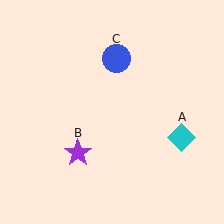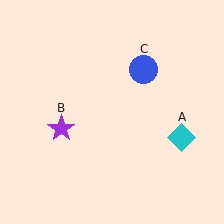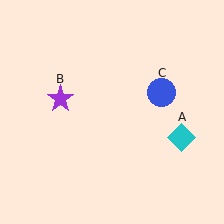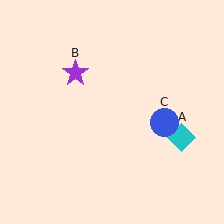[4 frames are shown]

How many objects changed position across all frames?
2 objects changed position: purple star (object B), blue circle (object C).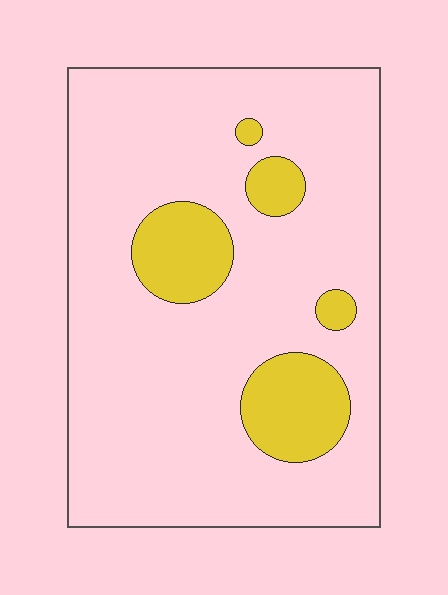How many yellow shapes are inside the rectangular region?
5.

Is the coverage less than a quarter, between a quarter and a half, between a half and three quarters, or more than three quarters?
Less than a quarter.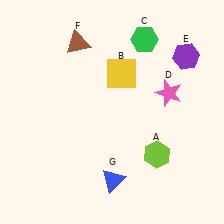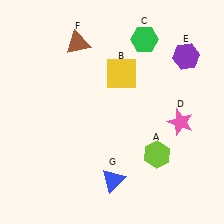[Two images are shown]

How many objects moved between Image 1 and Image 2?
1 object moved between the two images.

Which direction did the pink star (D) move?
The pink star (D) moved down.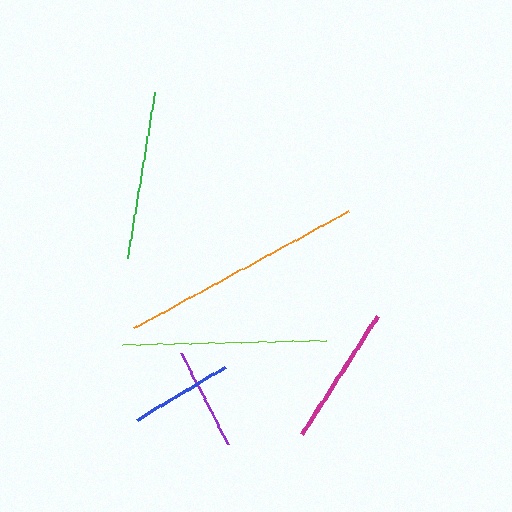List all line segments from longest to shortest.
From longest to shortest: orange, lime, green, magenta, blue, purple.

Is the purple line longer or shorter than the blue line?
The blue line is longer than the purple line.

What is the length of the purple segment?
The purple segment is approximately 102 pixels long.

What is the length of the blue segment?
The blue segment is approximately 103 pixels long.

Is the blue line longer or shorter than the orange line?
The orange line is longer than the blue line.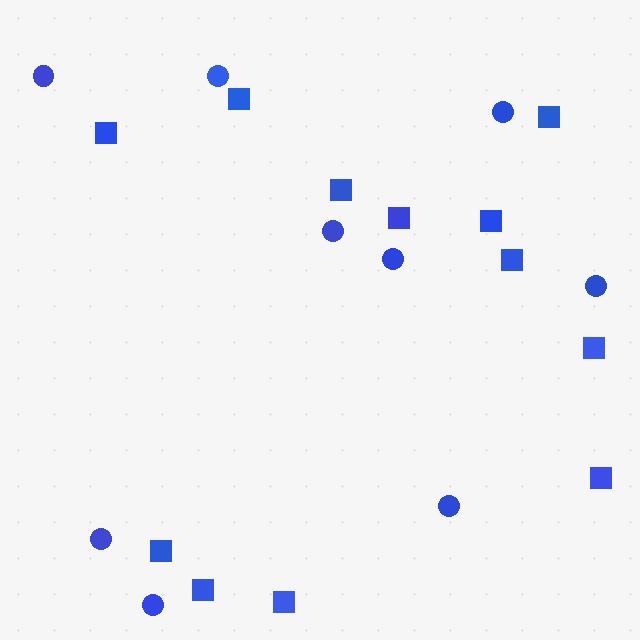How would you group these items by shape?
There are 2 groups: one group of squares (12) and one group of circles (9).